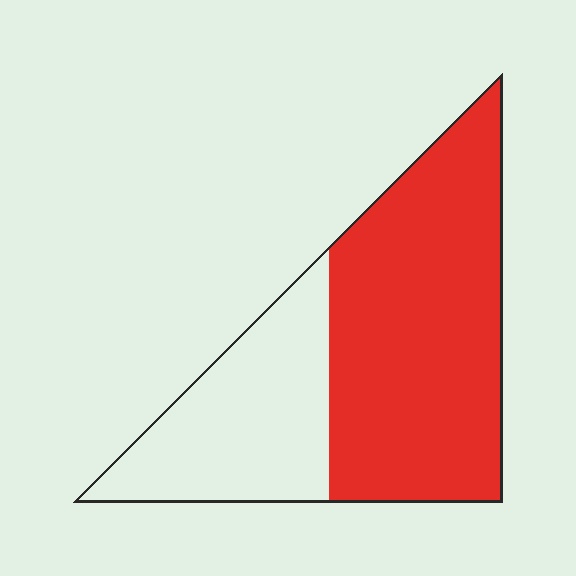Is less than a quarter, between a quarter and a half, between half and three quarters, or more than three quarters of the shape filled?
Between half and three quarters.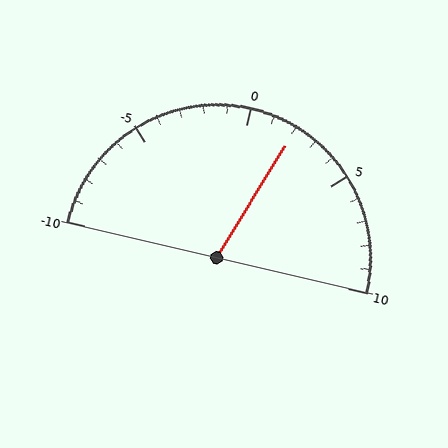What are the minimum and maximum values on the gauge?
The gauge ranges from -10 to 10.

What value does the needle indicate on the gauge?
The needle indicates approximately 2.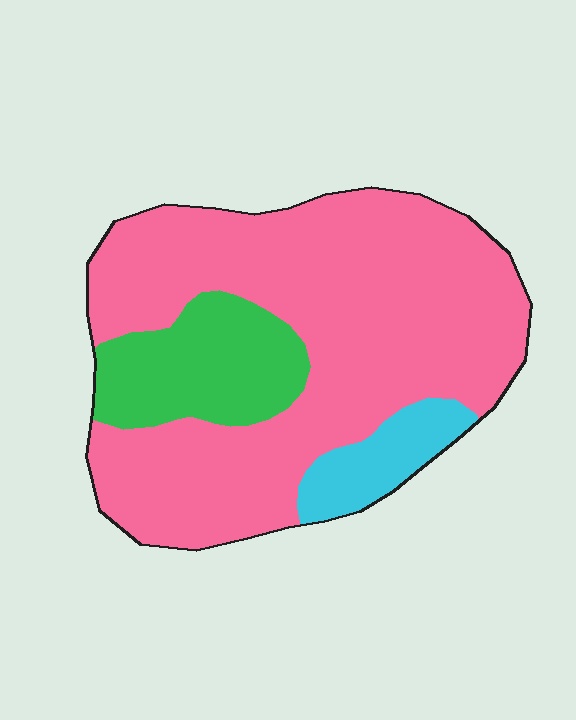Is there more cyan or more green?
Green.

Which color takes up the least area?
Cyan, at roughly 10%.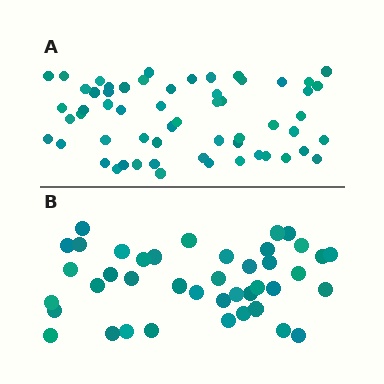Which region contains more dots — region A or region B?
Region A (the top region) has more dots.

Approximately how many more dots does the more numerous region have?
Region A has approximately 15 more dots than region B.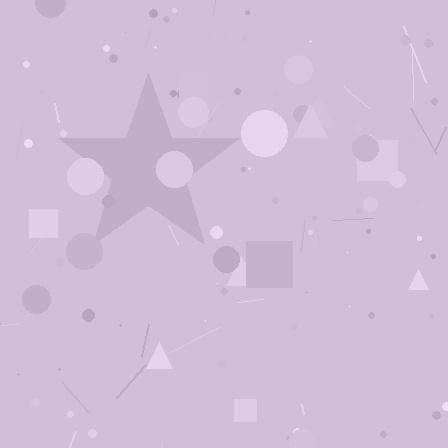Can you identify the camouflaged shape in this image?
The camouflaged shape is a star.